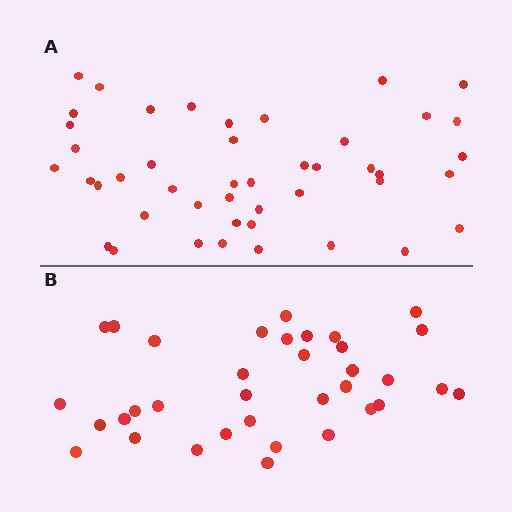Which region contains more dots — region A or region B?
Region A (the top region) has more dots.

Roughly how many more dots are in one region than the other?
Region A has roughly 10 or so more dots than region B.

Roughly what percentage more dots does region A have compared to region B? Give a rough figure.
About 30% more.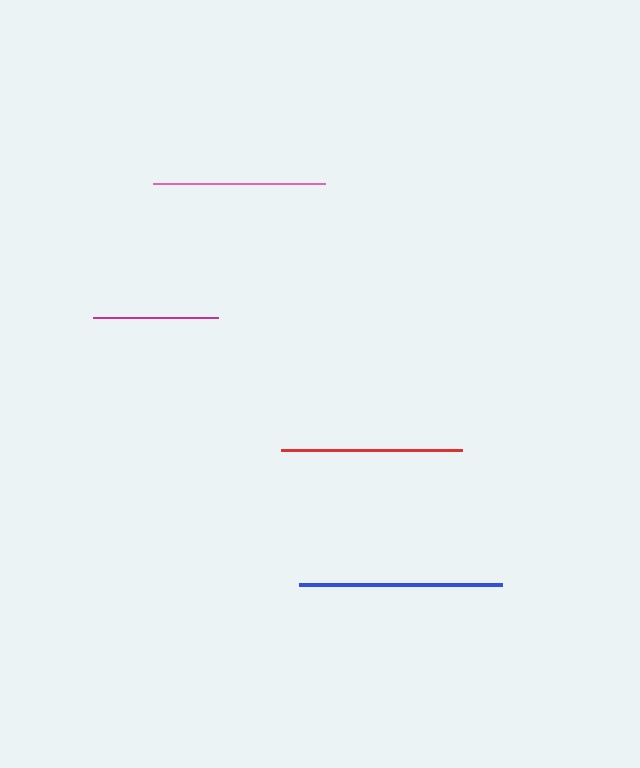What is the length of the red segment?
The red segment is approximately 181 pixels long.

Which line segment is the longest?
The blue line is the longest at approximately 203 pixels.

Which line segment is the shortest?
The magenta line is the shortest at approximately 125 pixels.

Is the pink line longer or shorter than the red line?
The red line is longer than the pink line.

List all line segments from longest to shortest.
From longest to shortest: blue, red, pink, magenta.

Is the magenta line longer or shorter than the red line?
The red line is longer than the magenta line.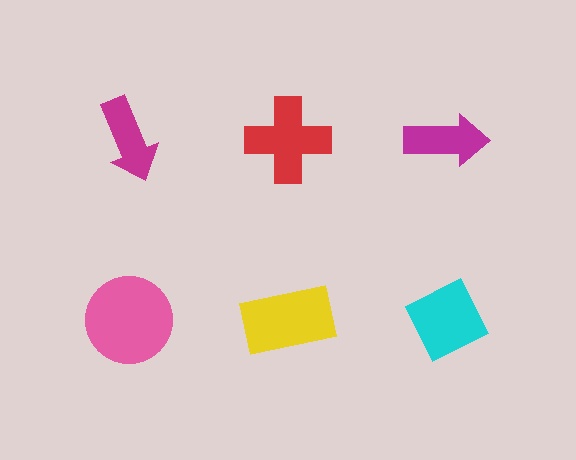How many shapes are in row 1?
3 shapes.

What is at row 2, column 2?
A yellow rectangle.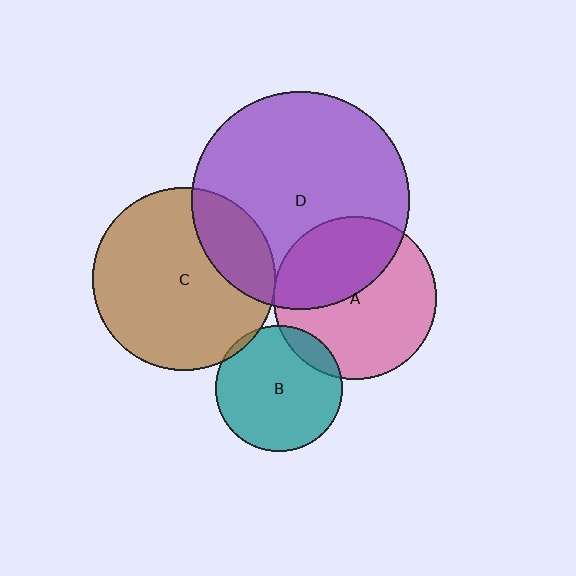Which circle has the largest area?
Circle D (purple).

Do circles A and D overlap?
Yes.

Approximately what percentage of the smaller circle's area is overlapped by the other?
Approximately 40%.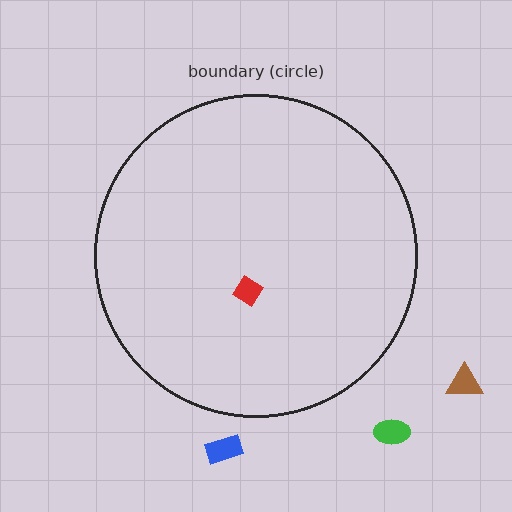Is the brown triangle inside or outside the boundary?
Outside.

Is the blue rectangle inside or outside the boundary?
Outside.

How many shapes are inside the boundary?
1 inside, 3 outside.